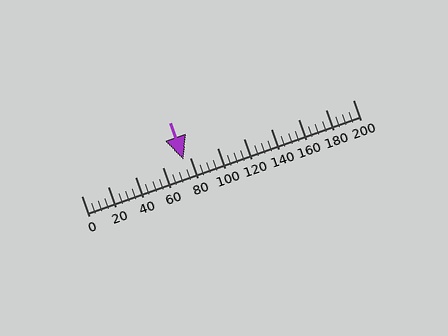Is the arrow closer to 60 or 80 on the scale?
The arrow is closer to 80.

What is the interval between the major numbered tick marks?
The major tick marks are spaced 20 units apart.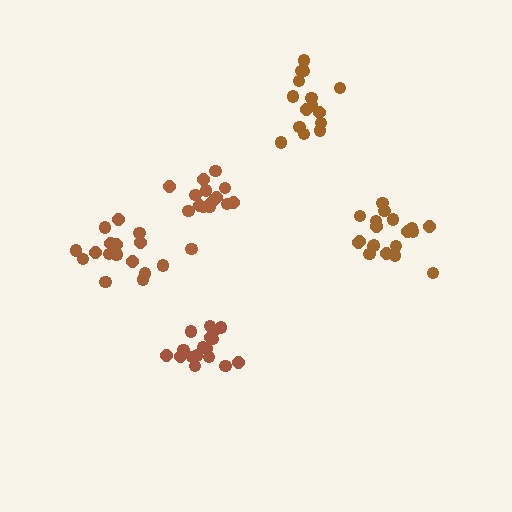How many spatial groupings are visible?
There are 5 spatial groupings.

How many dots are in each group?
Group 1: 17 dots, Group 2: 16 dots, Group 3: 19 dots, Group 4: 15 dots, Group 5: 17 dots (84 total).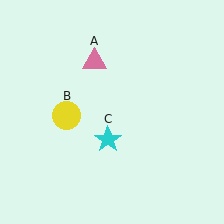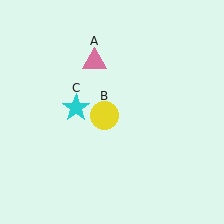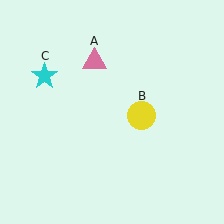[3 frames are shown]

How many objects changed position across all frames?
2 objects changed position: yellow circle (object B), cyan star (object C).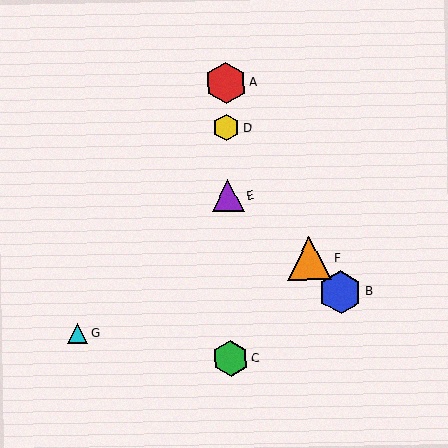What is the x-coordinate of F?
Object F is at x≈309.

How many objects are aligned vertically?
4 objects (A, C, D, E) are aligned vertically.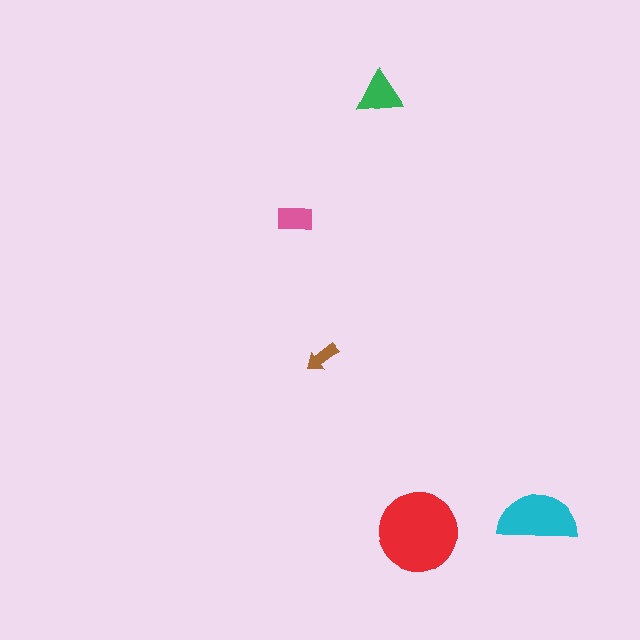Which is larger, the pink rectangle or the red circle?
The red circle.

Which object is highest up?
The green triangle is topmost.